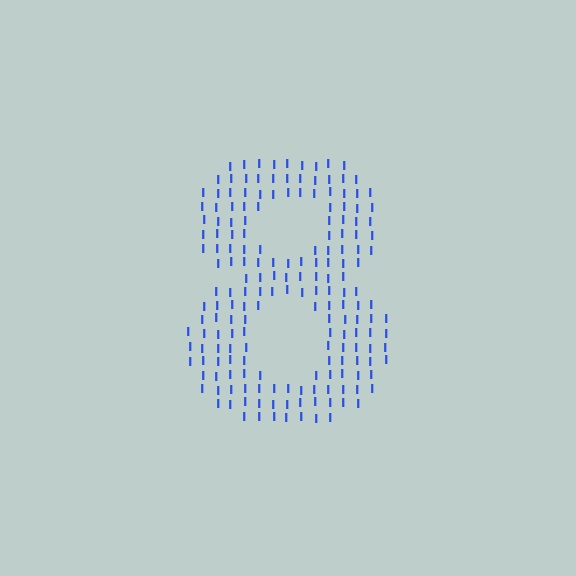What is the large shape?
The large shape is the digit 8.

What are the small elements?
The small elements are letter I's.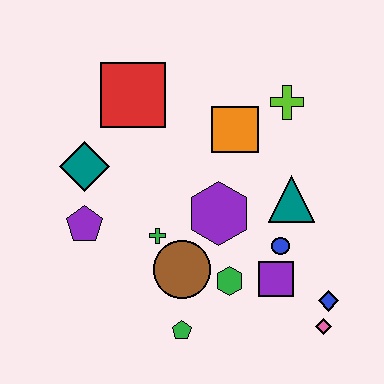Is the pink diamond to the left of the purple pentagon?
No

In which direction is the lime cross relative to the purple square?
The lime cross is above the purple square.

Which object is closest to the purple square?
The blue circle is closest to the purple square.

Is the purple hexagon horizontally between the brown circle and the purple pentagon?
No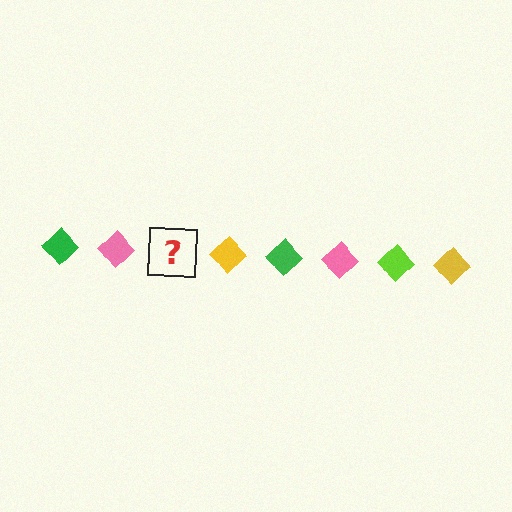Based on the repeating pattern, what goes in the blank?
The blank should be a lime diamond.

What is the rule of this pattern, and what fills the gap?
The rule is that the pattern cycles through green, pink, lime, yellow diamonds. The gap should be filled with a lime diamond.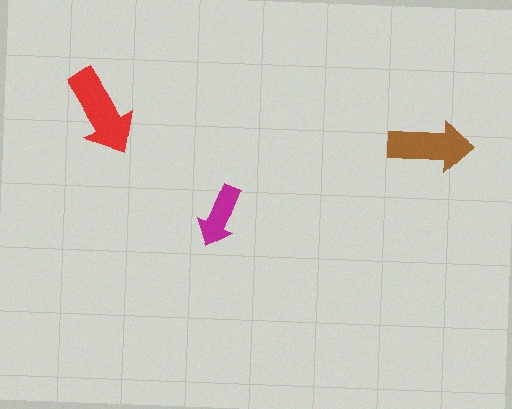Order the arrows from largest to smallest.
the red one, the brown one, the magenta one.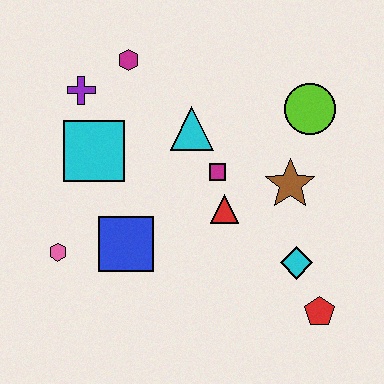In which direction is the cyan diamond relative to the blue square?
The cyan diamond is to the right of the blue square.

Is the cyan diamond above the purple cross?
No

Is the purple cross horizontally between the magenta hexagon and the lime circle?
No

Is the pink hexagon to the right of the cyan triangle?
No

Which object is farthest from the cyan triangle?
The red pentagon is farthest from the cyan triangle.